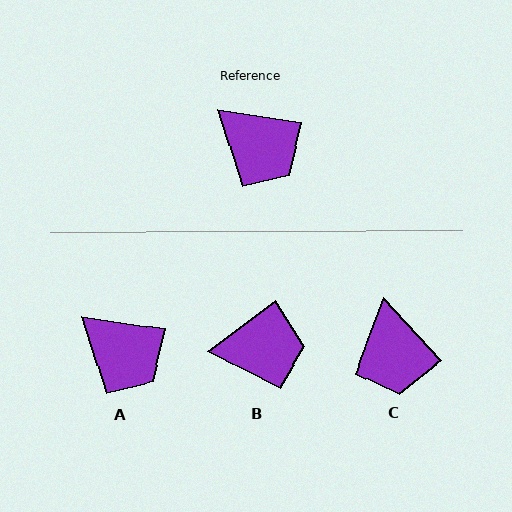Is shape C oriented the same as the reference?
No, it is off by about 38 degrees.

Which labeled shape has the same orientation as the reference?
A.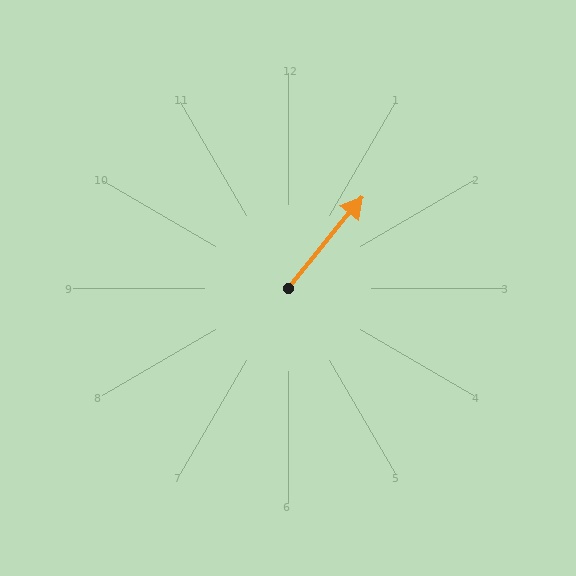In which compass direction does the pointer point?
Northeast.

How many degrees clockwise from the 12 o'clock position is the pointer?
Approximately 39 degrees.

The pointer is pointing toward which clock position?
Roughly 1 o'clock.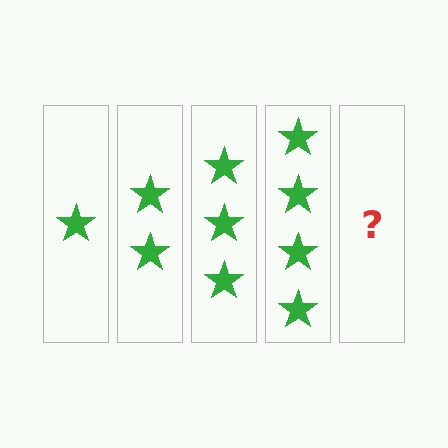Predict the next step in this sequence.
The next step is 5 stars.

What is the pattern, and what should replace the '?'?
The pattern is that each step adds one more star. The '?' should be 5 stars.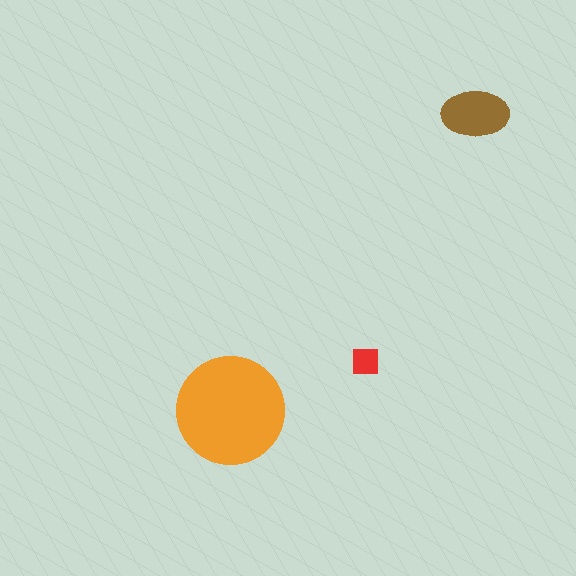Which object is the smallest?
The red square.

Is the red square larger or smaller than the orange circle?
Smaller.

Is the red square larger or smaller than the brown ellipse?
Smaller.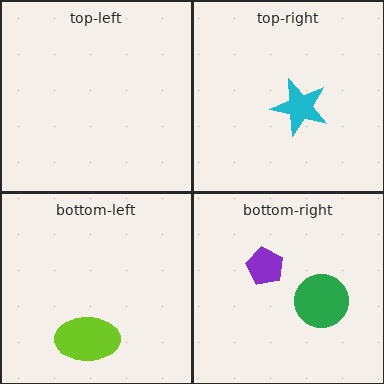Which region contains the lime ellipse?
The bottom-left region.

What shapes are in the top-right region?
The cyan star.